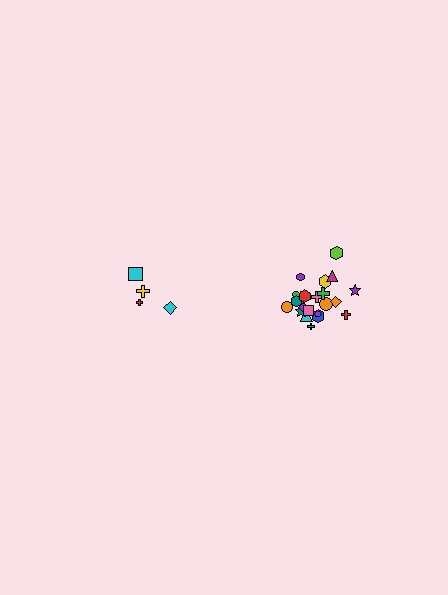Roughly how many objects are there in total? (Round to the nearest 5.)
Roughly 25 objects in total.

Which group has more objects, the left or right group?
The right group.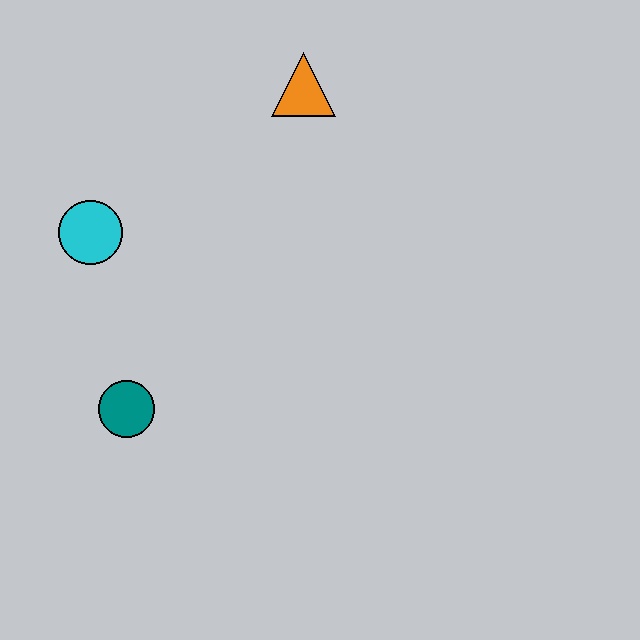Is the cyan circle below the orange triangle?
Yes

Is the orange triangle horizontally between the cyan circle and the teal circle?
No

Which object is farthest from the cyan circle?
The orange triangle is farthest from the cyan circle.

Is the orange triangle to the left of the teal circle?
No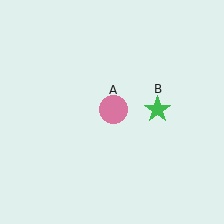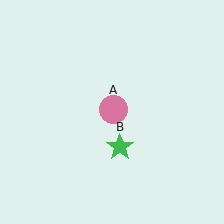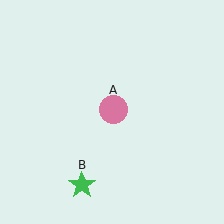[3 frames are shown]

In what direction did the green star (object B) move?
The green star (object B) moved down and to the left.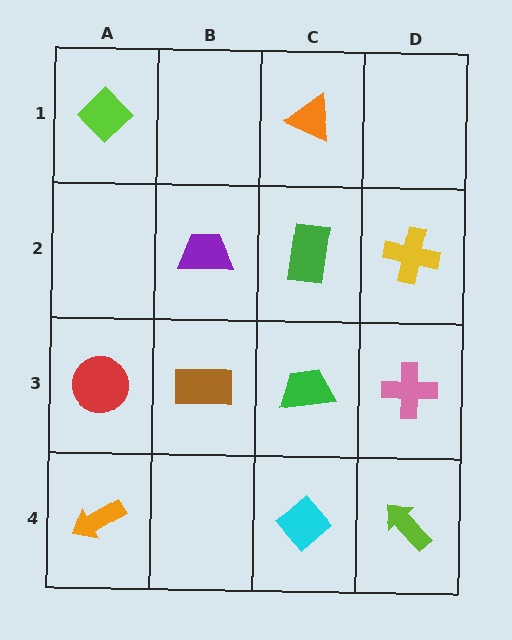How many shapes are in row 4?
3 shapes.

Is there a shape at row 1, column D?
No, that cell is empty.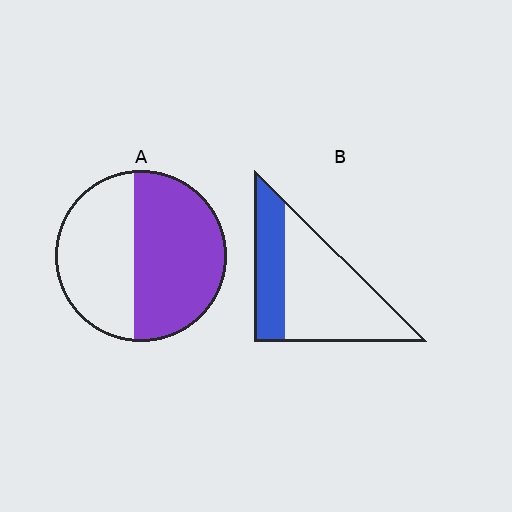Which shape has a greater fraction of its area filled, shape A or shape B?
Shape A.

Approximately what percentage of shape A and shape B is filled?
A is approximately 55% and B is approximately 35%.